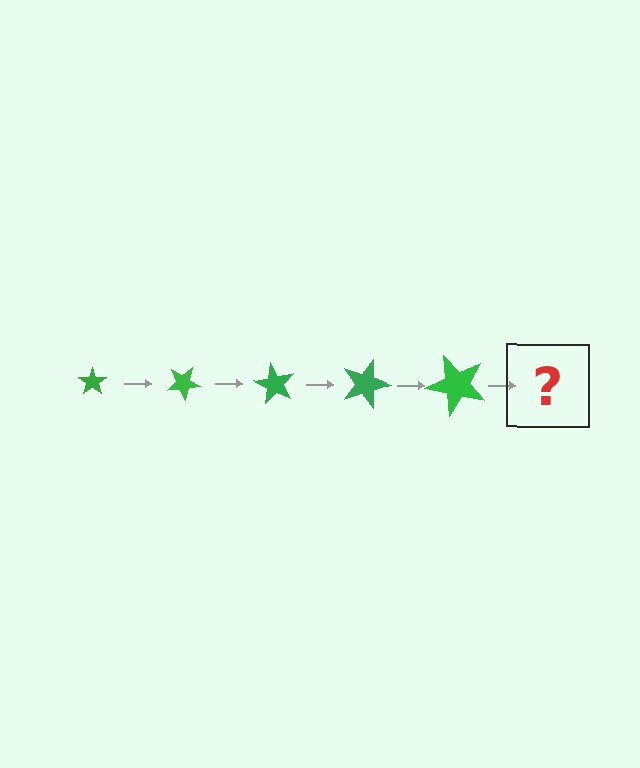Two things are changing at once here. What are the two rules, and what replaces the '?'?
The two rules are that the star grows larger each step and it rotates 30 degrees each step. The '?' should be a star, larger than the previous one and rotated 150 degrees from the start.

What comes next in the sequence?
The next element should be a star, larger than the previous one and rotated 150 degrees from the start.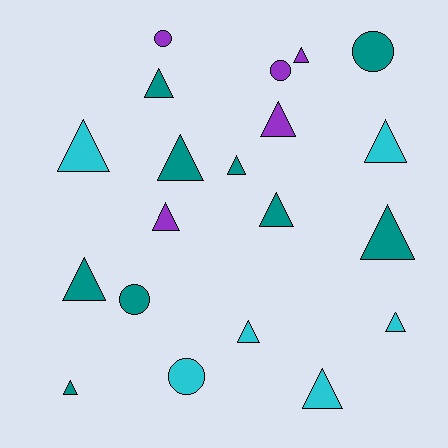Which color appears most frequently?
Teal, with 9 objects.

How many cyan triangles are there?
There are 5 cyan triangles.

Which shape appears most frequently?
Triangle, with 15 objects.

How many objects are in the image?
There are 20 objects.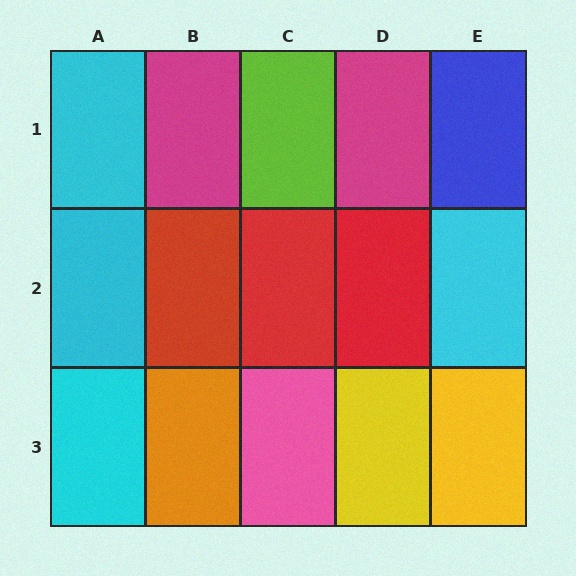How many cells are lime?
1 cell is lime.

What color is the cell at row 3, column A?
Cyan.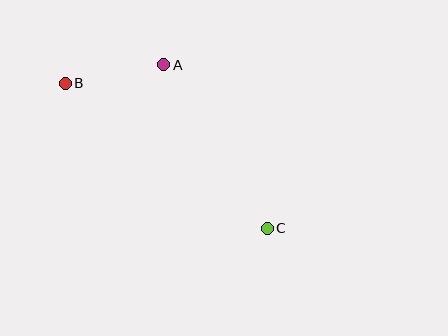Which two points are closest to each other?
Points A and B are closest to each other.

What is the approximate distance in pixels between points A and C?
The distance between A and C is approximately 193 pixels.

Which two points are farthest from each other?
Points B and C are farthest from each other.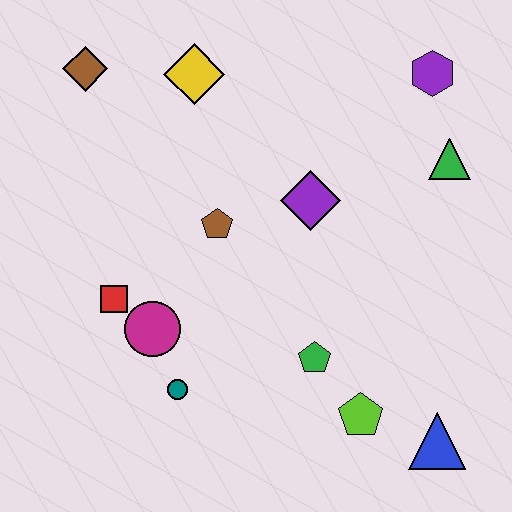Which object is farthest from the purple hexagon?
The teal circle is farthest from the purple hexagon.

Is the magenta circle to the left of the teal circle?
Yes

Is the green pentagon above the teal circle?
Yes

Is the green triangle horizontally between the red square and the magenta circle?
No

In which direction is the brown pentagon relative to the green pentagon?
The brown pentagon is above the green pentagon.